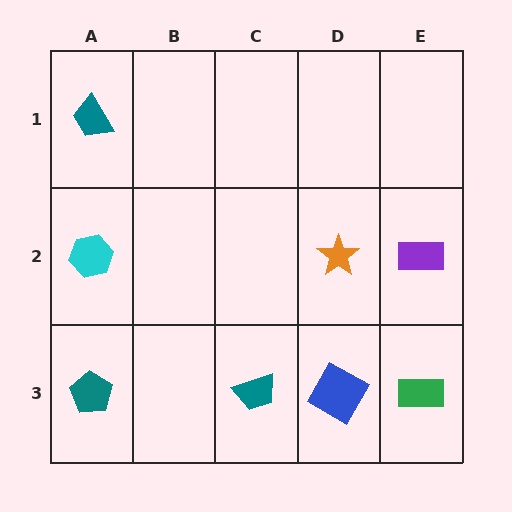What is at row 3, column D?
A blue square.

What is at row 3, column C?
A teal trapezoid.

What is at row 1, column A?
A teal trapezoid.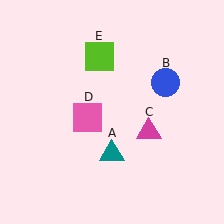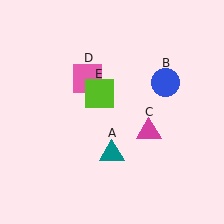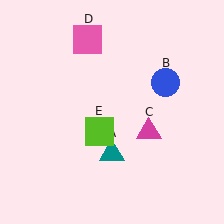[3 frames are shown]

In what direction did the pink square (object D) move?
The pink square (object D) moved up.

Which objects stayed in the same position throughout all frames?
Teal triangle (object A) and blue circle (object B) and magenta triangle (object C) remained stationary.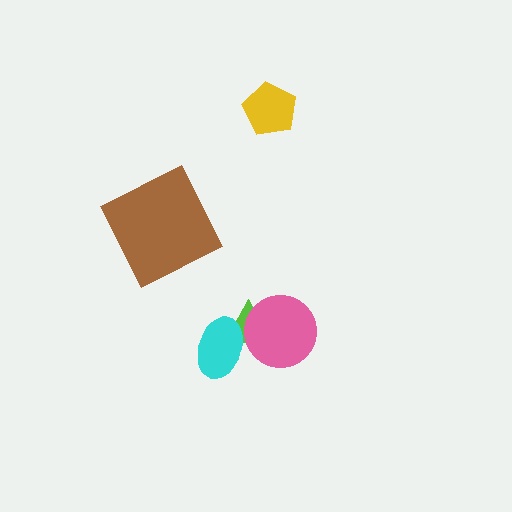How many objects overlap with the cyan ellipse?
1 object overlaps with the cyan ellipse.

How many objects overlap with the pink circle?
1 object overlaps with the pink circle.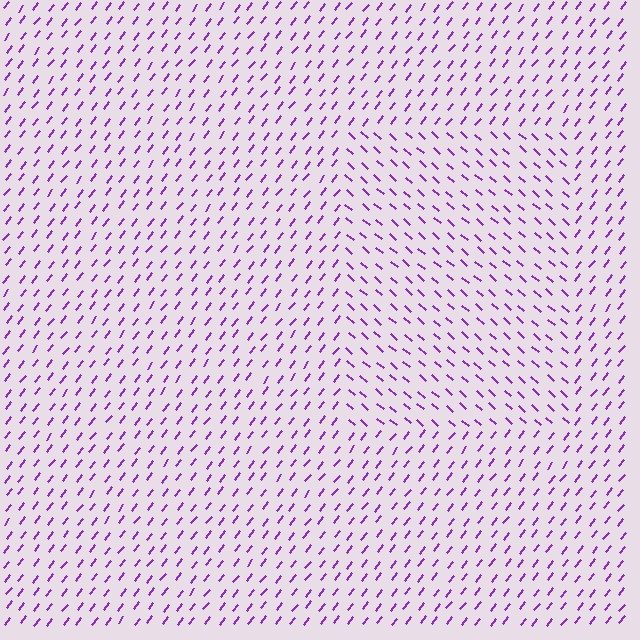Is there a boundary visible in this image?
Yes, there is a texture boundary formed by a change in line orientation.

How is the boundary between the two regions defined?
The boundary is defined purely by a change in line orientation (approximately 86 degrees difference). All lines are the same color and thickness.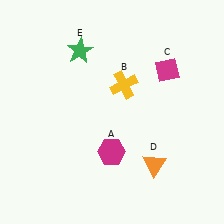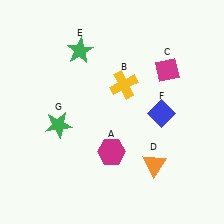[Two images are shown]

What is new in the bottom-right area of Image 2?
A blue diamond (F) was added in the bottom-right area of Image 2.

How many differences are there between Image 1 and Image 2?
There are 2 differences between the two images.